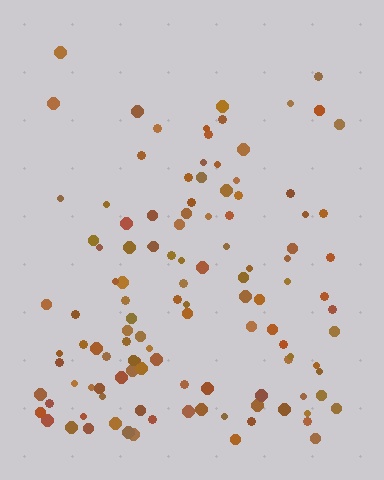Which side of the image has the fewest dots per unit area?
The top.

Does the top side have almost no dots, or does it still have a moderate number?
Still a moderate number, just noticeably fewer than the bottom.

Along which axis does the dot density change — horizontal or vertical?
Vertical.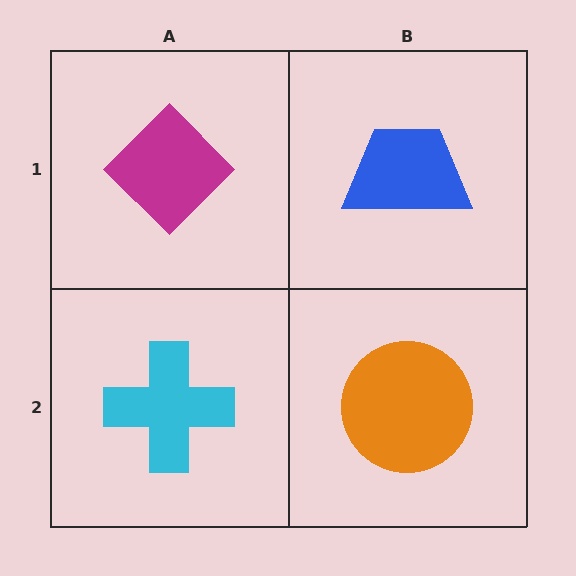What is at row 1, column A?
A magenta diamond.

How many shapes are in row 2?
2 shapes.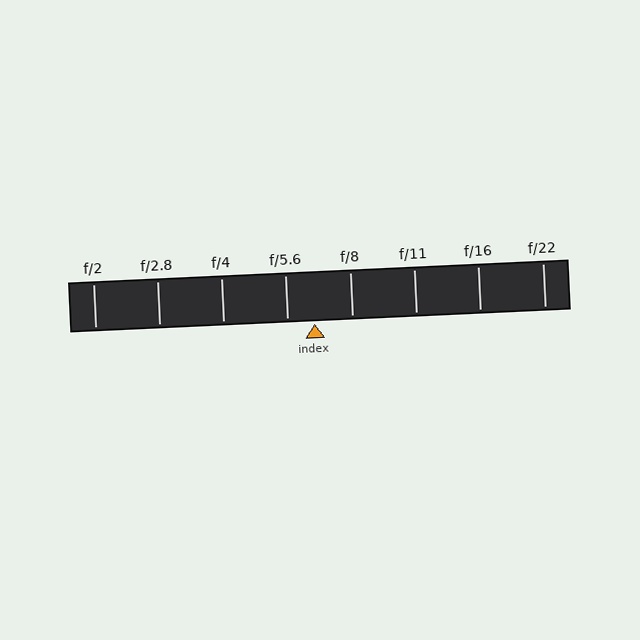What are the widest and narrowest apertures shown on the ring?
The widest aperture shown is f/2 and the narrowest is f/22.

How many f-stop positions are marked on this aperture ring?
There are 8 f-stop positions marked.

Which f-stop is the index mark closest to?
The index mark is closest to f/5.6.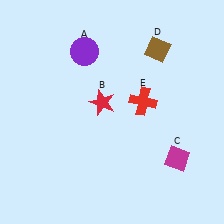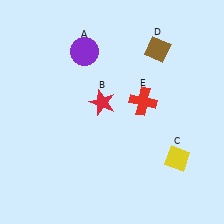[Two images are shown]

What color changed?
The diamond (C) changed from magenta in Image 1 to yellow in Image 2.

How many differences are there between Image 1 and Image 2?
There is 1 difference between the two images.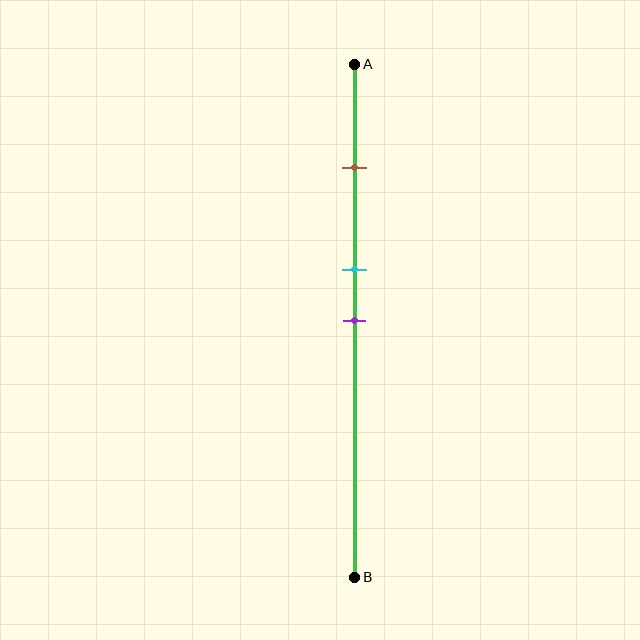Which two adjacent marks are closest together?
The cyan and purple marks are the closest adjacent pair.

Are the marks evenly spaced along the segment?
No, the marks are not evenly spaced.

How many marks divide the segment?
There are 3 marks dividing the segment.